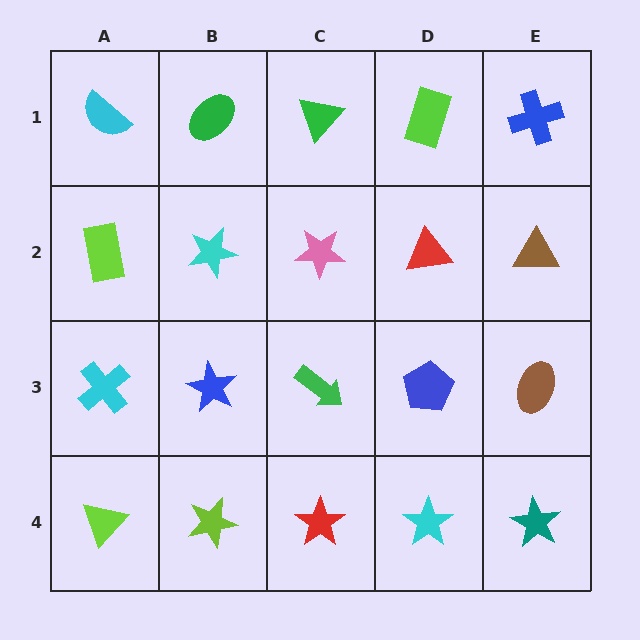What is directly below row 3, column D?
A cyan star.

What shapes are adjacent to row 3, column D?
A red triangle (row 2, column D), a cyan star (row 4, column D), a green arrow (row 3, column C), a brown ellipse (row 3, column E).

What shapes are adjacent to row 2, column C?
A green triangle (row 1, column C), a green arrow (row 3, column C), a cyan star (row 2, column B), a red triangle (row 2, column D).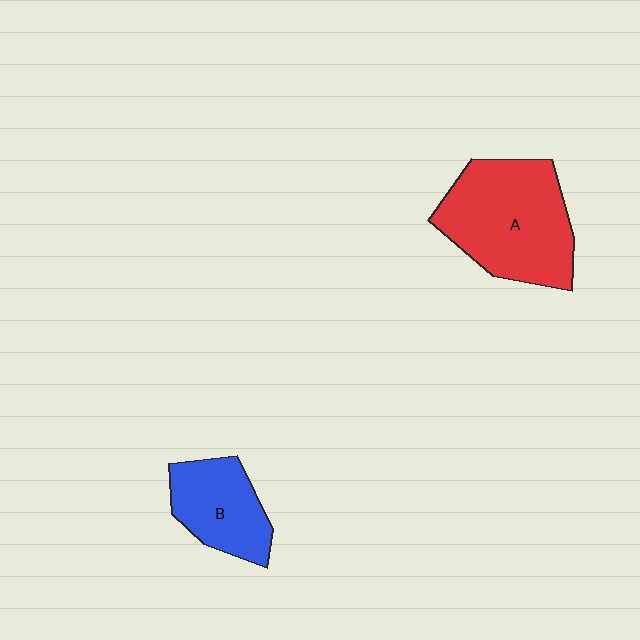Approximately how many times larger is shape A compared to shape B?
Approximately 1.8 times.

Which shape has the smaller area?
Shape B (blue).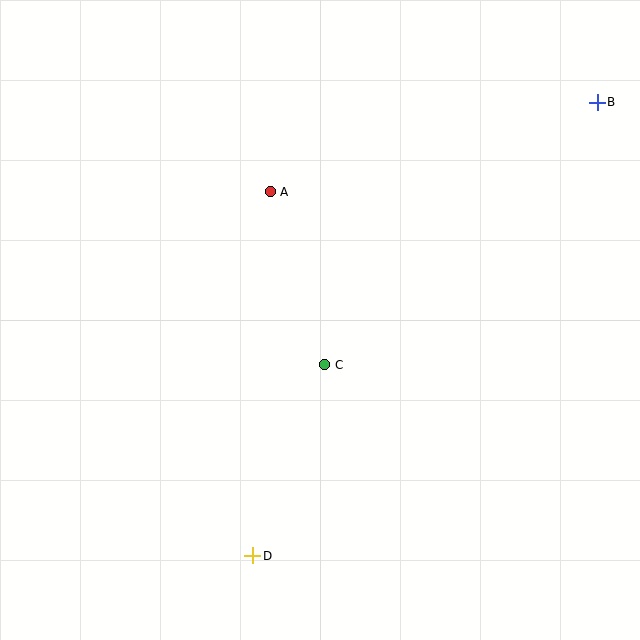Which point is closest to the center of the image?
Point C at (325, 365) is closest to the center.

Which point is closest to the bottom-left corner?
Point D is closest to the bottom-left corner.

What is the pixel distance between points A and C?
The distance between A and C is 181 pixels.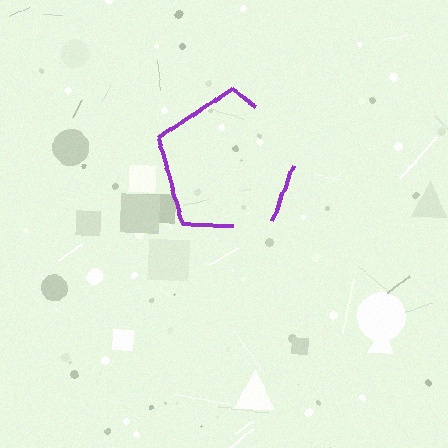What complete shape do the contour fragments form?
The contour fragments form a pentagon.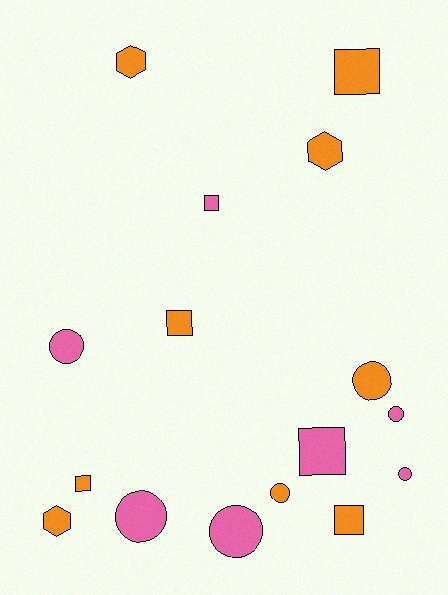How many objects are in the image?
There are 16 objects.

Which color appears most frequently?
Orange, with 9 objects.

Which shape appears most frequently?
Circle, with 7 objects.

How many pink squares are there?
There are 2 pink squares.